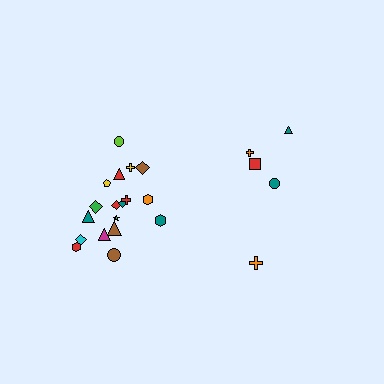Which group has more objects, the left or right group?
The left group.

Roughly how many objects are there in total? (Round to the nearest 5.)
Roughly 25 objects in total.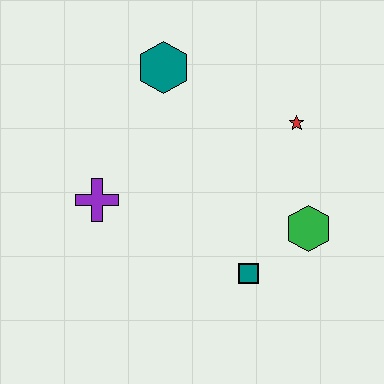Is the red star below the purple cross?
No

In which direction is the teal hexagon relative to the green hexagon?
The teal hexagon is above the green hexagon.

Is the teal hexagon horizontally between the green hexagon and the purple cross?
Yes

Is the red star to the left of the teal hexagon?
No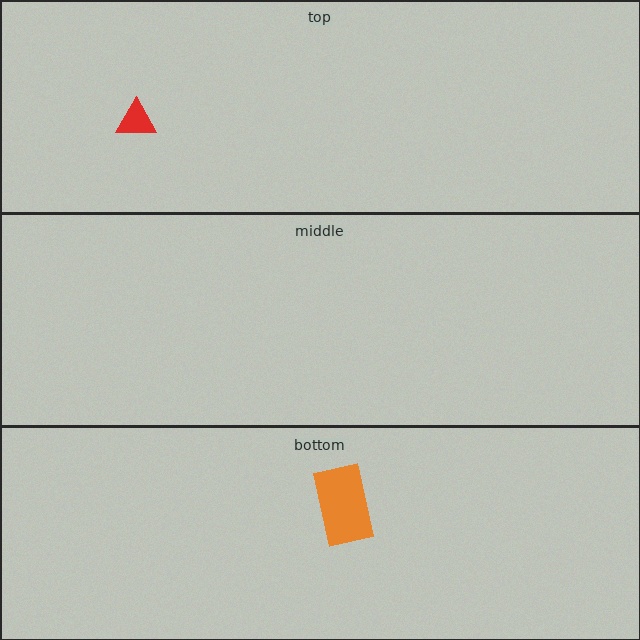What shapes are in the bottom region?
The yellow arrow, the orange rectangle.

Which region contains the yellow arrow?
The bottom region.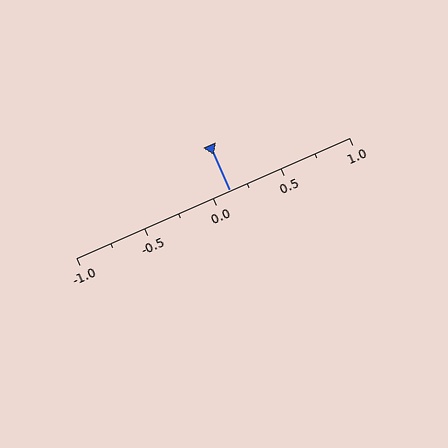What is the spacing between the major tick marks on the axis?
The major ticks are spaced 0.5 apart.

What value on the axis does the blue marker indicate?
The marker indicates approximately 0.12.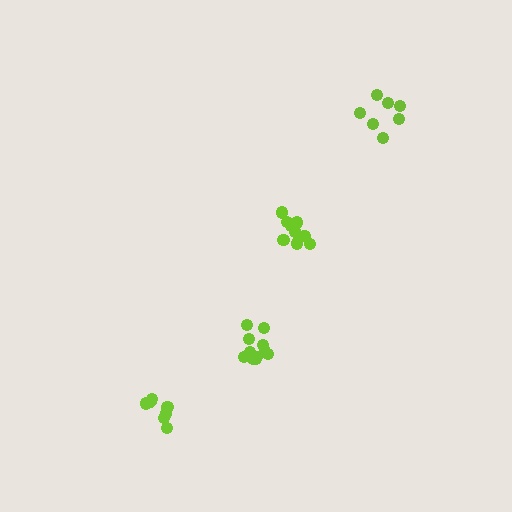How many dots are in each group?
Group 1: 11 dots, Group 2: 9 dots, Group 3: 7 dots, Group 4: 7 dots (34 total).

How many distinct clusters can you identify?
There are 4 distinct clusters.